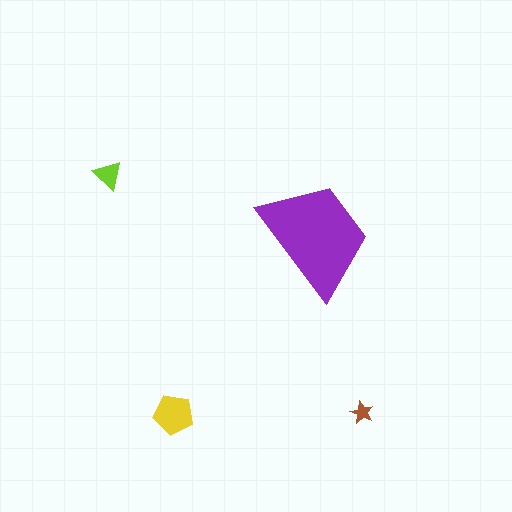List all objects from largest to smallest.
The purple trapezoid, the yellow pentagon, the lime triangle, the brown star.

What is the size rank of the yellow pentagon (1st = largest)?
2nd.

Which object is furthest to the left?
The lime triangle is leftmost.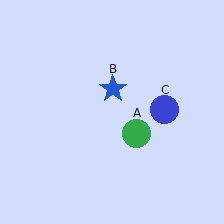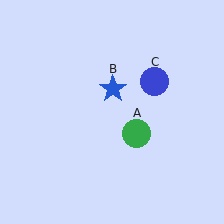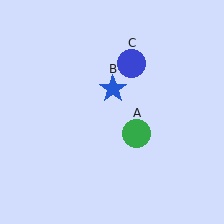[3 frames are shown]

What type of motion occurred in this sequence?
The blue circle (object C) rotated counterclockwise around the center of the scene.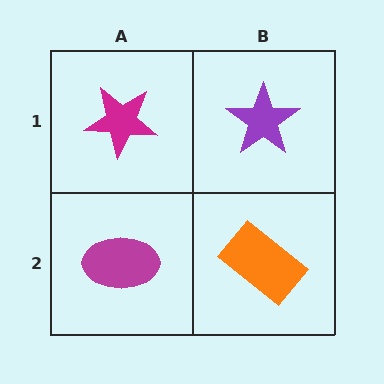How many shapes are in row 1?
2 shapes.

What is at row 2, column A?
A magenta ellipse.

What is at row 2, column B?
An orange rectangle.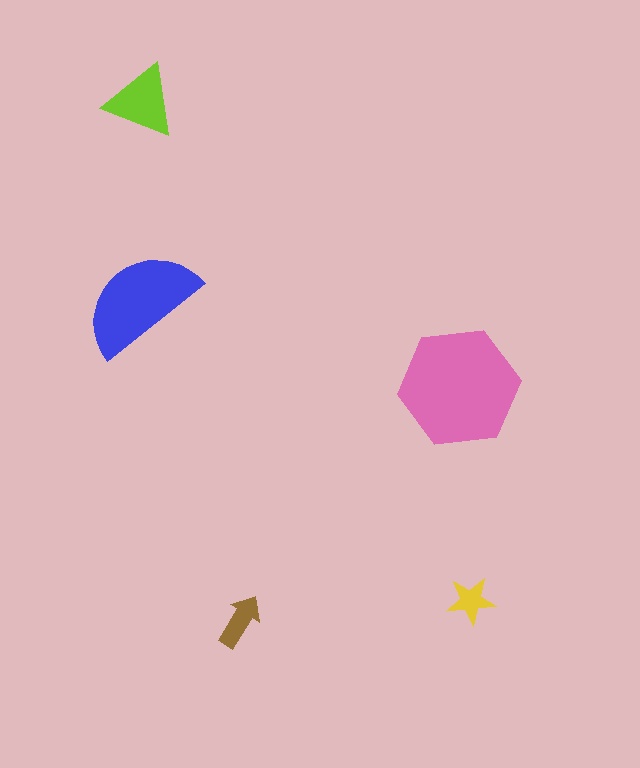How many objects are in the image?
There are 5 objects in the image.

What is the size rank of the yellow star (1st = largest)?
5th.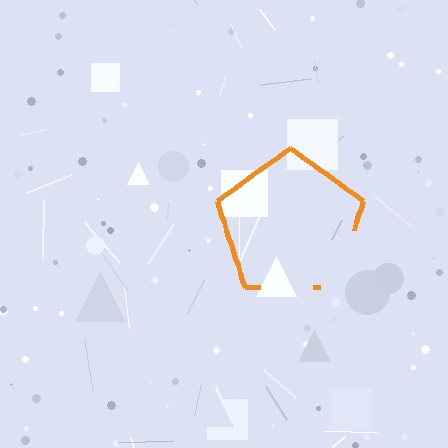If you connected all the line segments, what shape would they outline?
They would outline a pentagon.